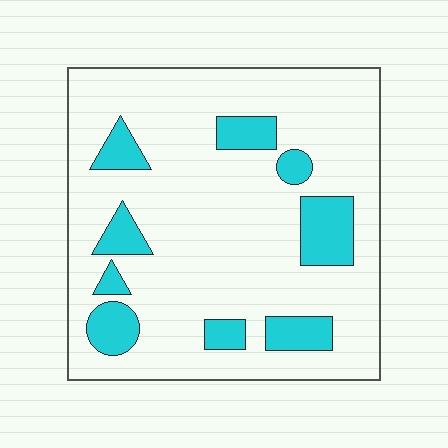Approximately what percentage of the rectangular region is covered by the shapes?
Approximately 15%.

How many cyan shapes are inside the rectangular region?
9.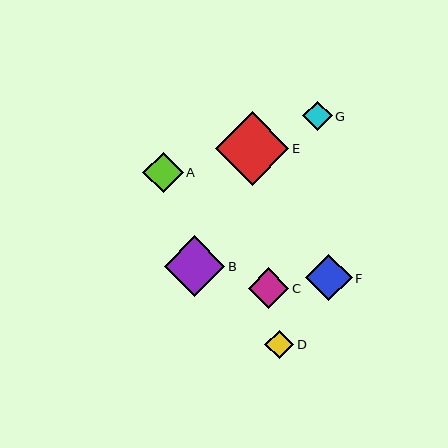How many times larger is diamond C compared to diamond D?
Diamond C is approximately 1.4 times the size of diamond D.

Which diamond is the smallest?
Diamond D is the smallest with a size of approximately 29 pixels.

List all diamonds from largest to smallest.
From largest to smallest: E, B, F, C, A, G, D.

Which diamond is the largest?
Diamond E is the largest with a size of approximately 74 pixels.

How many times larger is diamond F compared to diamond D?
Diamond F is approximately 1.6 times the size of diamond D.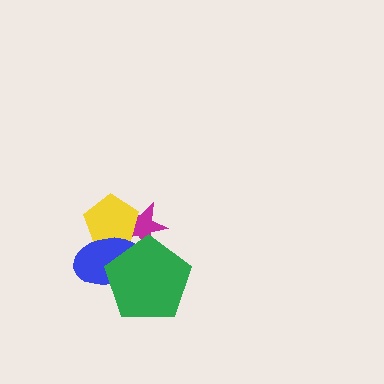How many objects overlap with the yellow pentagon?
2 objects overlap with the yellow pentagon.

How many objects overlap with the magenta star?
3 objects overlap with the magenta star.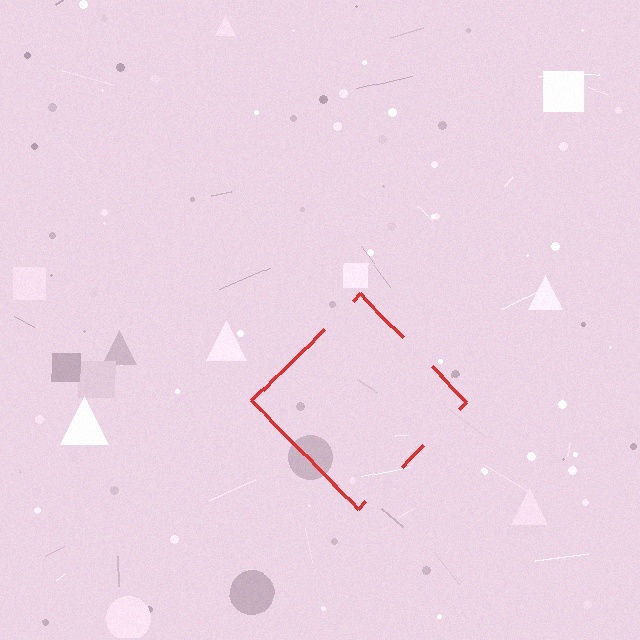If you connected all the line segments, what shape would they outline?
They would outline a diamond.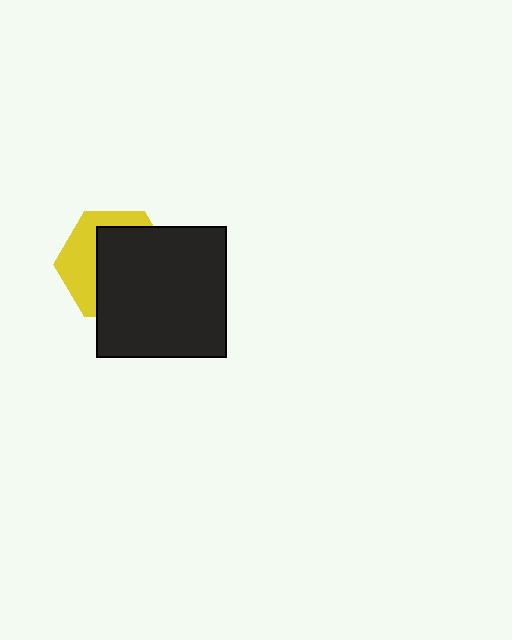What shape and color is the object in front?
The object in front is a black square.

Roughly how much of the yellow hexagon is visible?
A small part of it is visible (roughly 37%).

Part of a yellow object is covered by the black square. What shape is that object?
It is a hexagon.